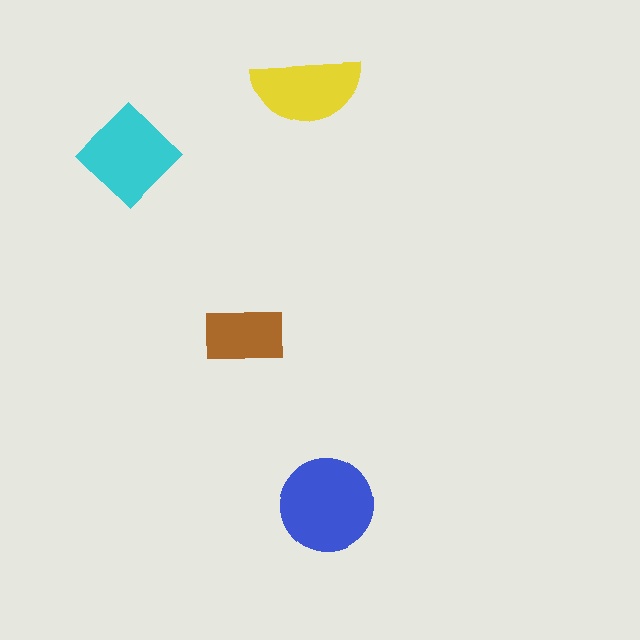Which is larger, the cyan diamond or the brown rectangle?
The cyan diamond.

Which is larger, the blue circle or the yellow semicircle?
The blue circle.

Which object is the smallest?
The brown rectangle.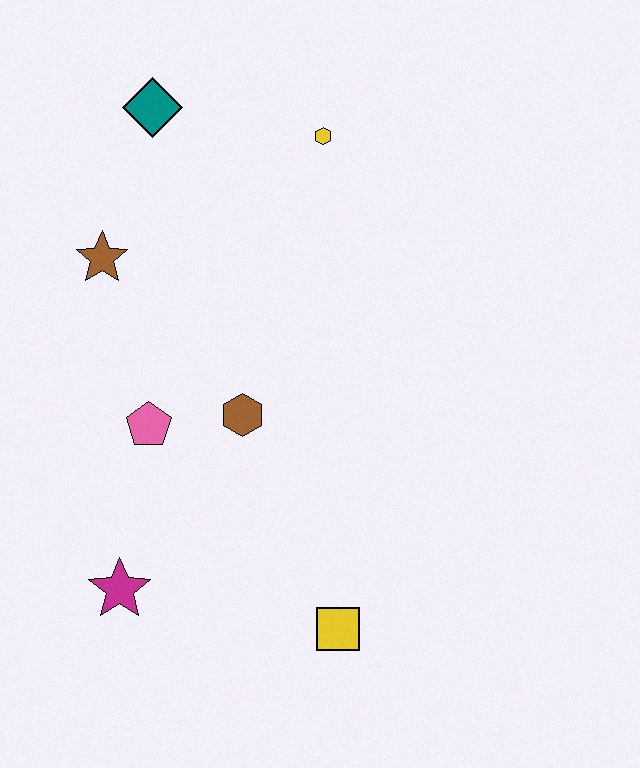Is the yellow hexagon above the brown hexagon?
Yes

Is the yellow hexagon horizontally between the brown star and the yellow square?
Yes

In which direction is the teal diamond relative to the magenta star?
The teal diamond is above the magenta star.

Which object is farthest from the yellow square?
The teal diamond is farthest from the yellow square.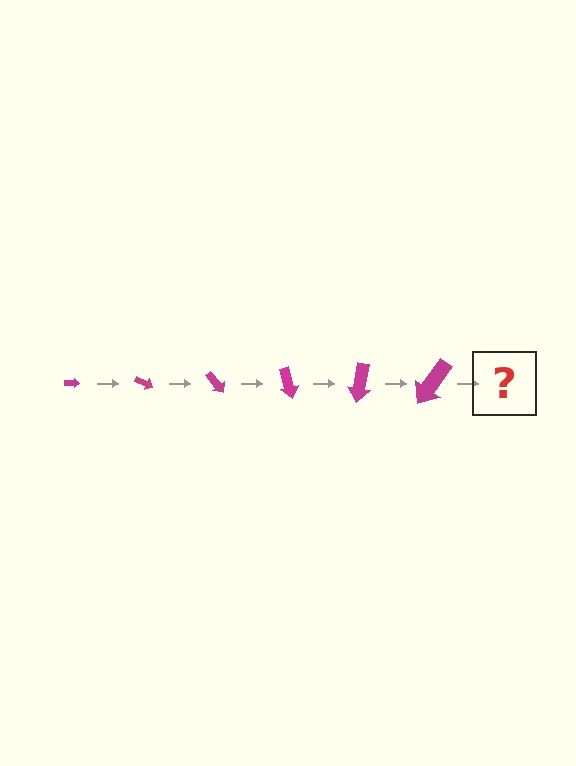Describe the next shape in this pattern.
It should be an arrow, larger than the previous one and rotated 150 degrees from the start.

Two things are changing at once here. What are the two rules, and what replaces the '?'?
The two rules are that the arrow grows larger each step and it rotates 25 degrees each step. The '?' should be an arrow, larger than the previous one and rotated 150 degrees from the start.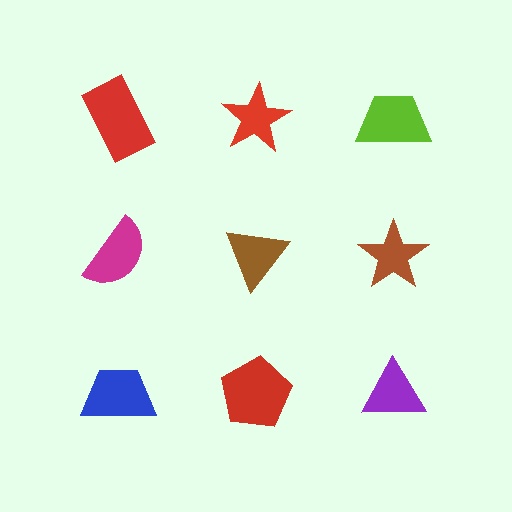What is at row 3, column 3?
A purple triangle.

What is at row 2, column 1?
A magenta semicircle.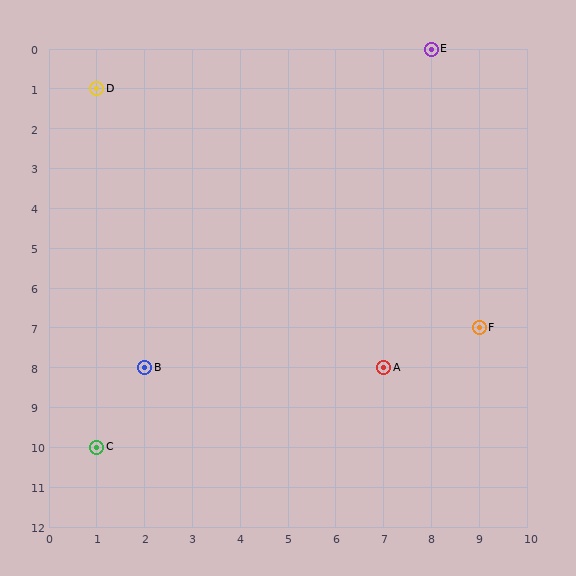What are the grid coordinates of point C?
Point C is at grid coordinates (1, 10).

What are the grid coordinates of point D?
Point D is at grid coordinates (1, 1).